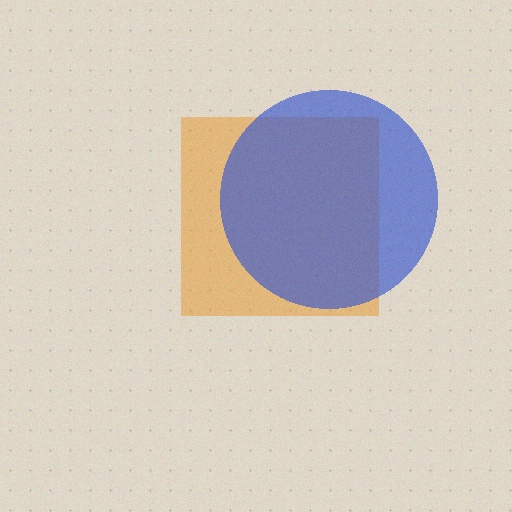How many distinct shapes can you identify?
There are 2 distinct shapes: an orange square, a blue circle.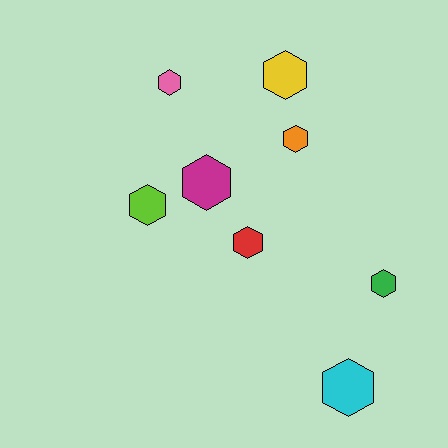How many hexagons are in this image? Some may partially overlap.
There are 8 hexagons.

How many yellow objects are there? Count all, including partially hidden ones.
There is 1 yellow object.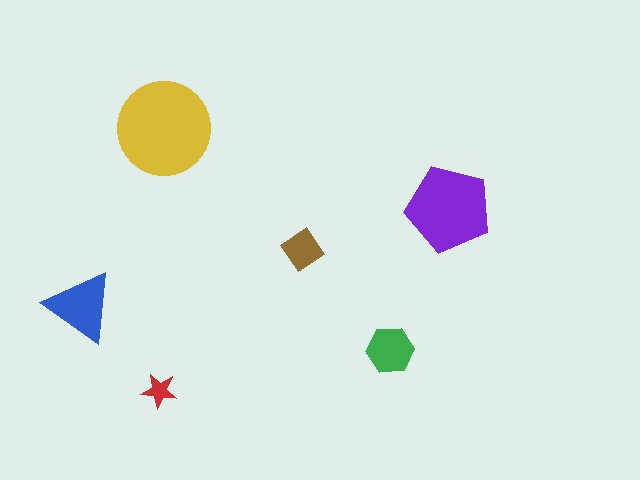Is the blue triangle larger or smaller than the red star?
Larger.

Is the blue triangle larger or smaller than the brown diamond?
Larger.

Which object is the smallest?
The red star.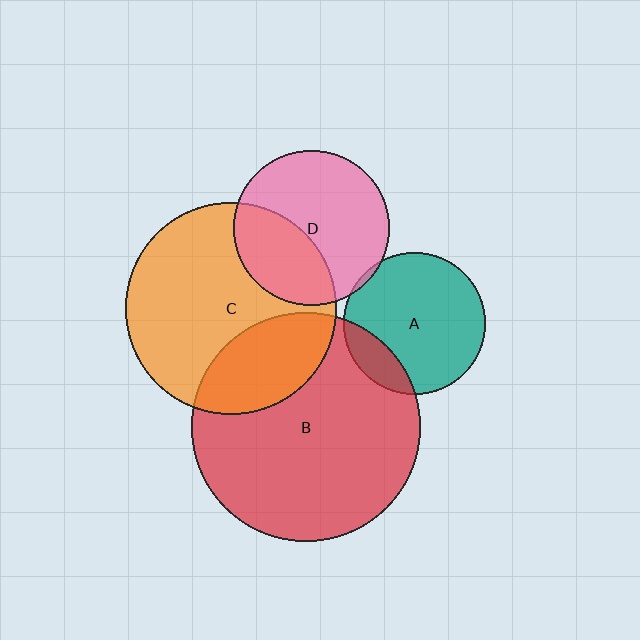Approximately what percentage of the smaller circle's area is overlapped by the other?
Approximately 35%.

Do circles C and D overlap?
Yes.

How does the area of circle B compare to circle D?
Approximately 2.1 times.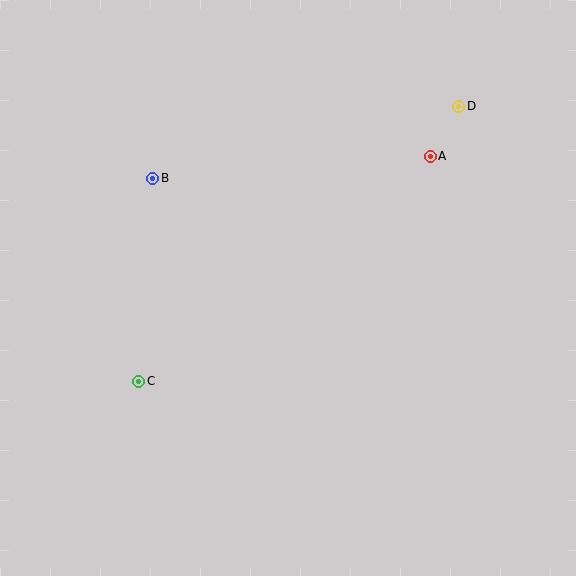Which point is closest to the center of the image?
Point B at (153, 178) is closest to the center.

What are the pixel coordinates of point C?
Point C is at (139, 381).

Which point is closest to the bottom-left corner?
Point C is closest to the bottom-left corner.